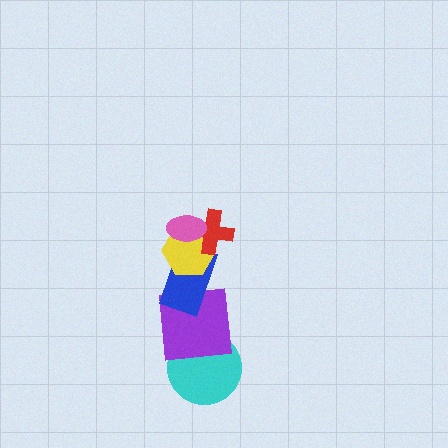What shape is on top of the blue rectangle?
The yellow hexagon is on top of the blue rectangle.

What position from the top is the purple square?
The purple square is 5th from the top.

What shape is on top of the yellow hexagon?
The red cross is on top of the yellow hexagon.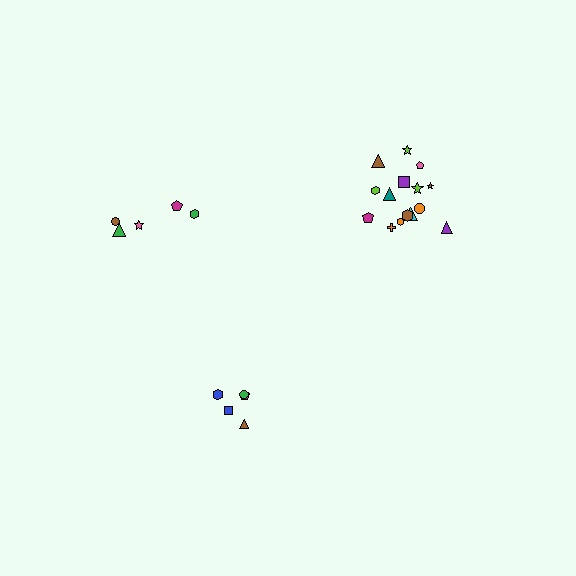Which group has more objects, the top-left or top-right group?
The top-right group.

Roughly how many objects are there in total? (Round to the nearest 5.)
Roughly 25 objects in total.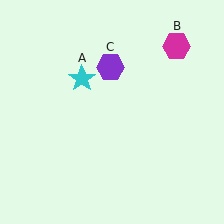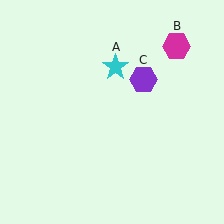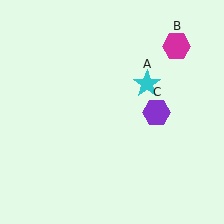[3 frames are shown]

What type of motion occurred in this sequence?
The cyan star (object A), purple hexagon (object C) rotated clockwise around the center of the scene.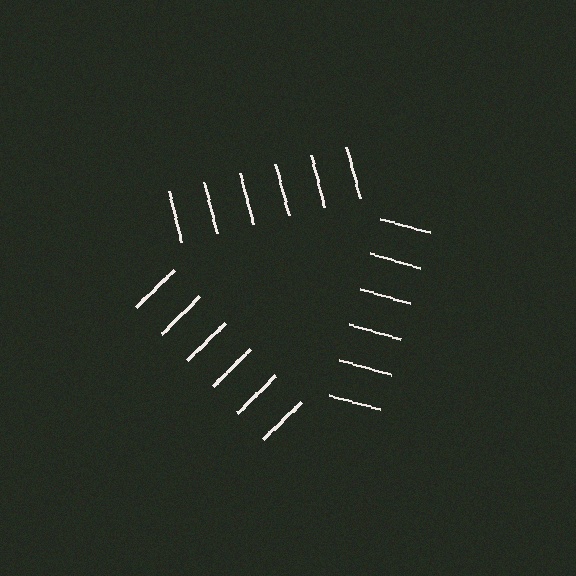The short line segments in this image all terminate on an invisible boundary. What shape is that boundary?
An illusory triangle — the line segments terminate on its edges but no continuous stroke is drawn.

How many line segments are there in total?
18 — 6 along each of the 3 edges.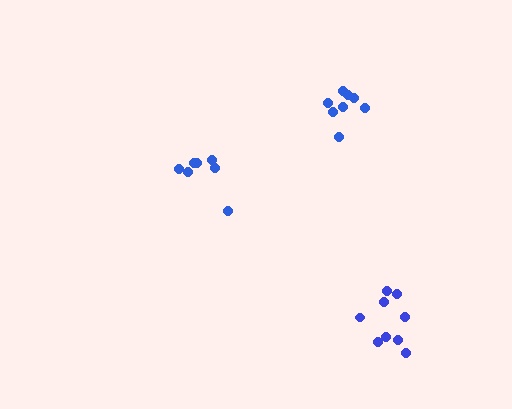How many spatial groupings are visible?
There are 3 spatial groupings.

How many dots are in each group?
Group 1: 7 dots, Group 2: 9 dots, Group 3: 8 dots (24 total).